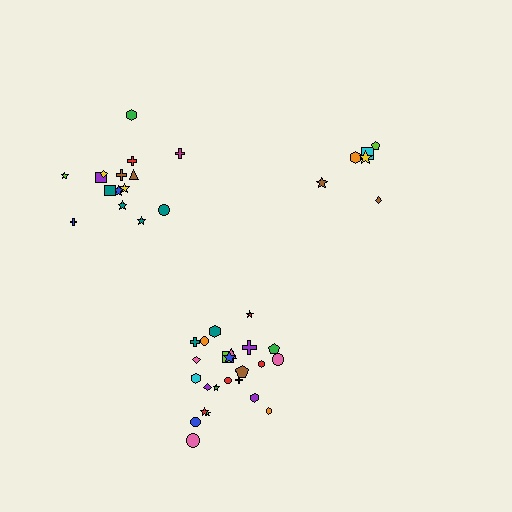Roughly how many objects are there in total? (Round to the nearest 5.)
Roughly 45 objects in total.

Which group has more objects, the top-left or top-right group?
The top-left group.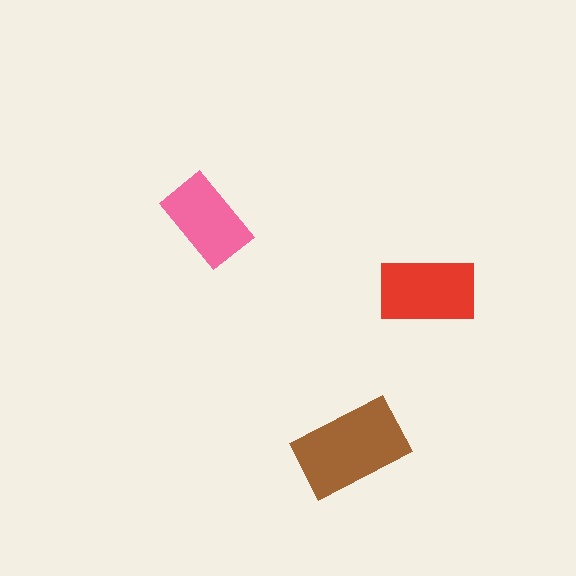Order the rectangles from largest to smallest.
the brown one, the red one, the pink one.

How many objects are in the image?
There are 3 objects in the image.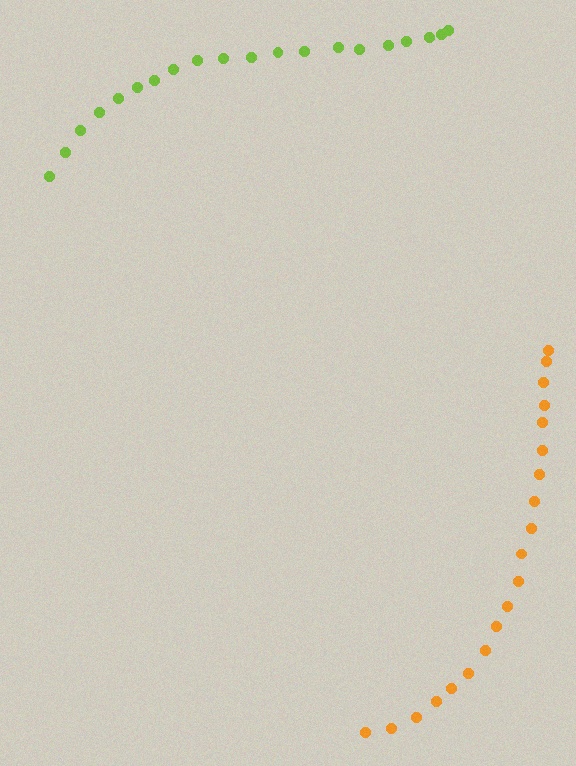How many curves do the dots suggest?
There are 2 distinct paths.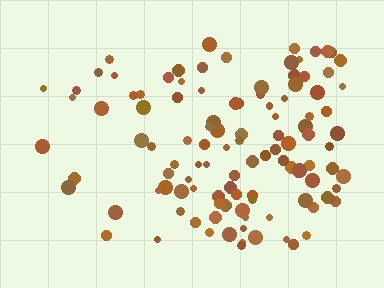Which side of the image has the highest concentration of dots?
The right.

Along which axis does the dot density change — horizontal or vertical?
Horizontal.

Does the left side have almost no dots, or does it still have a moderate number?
Still a moderate number, just noticeably fewer than the right.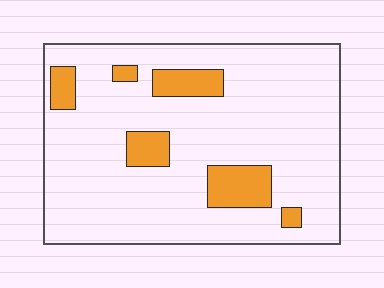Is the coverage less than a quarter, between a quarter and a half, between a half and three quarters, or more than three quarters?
Less than a quarter.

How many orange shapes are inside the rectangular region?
6.